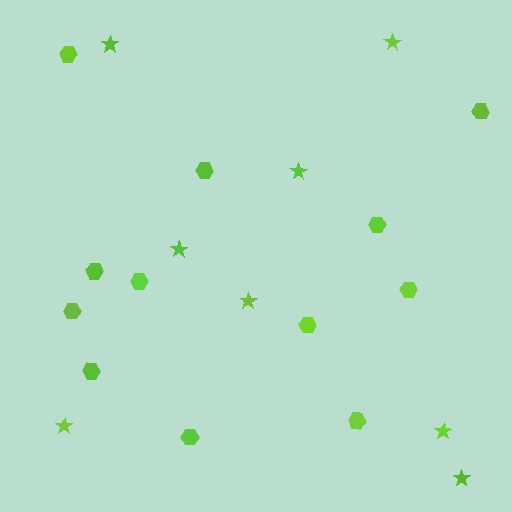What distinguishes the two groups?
There are 2 groups: one group of stars (8) and one group of hexagons (12).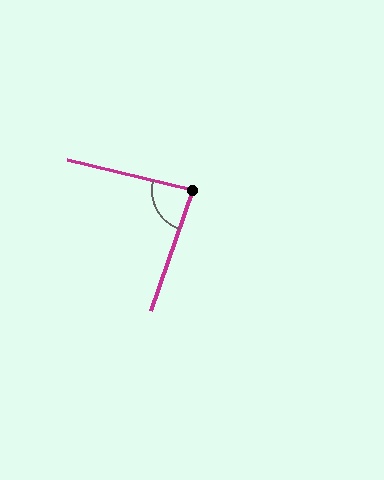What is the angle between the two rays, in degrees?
Approximately 84 degrees.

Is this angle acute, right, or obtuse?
It is acute.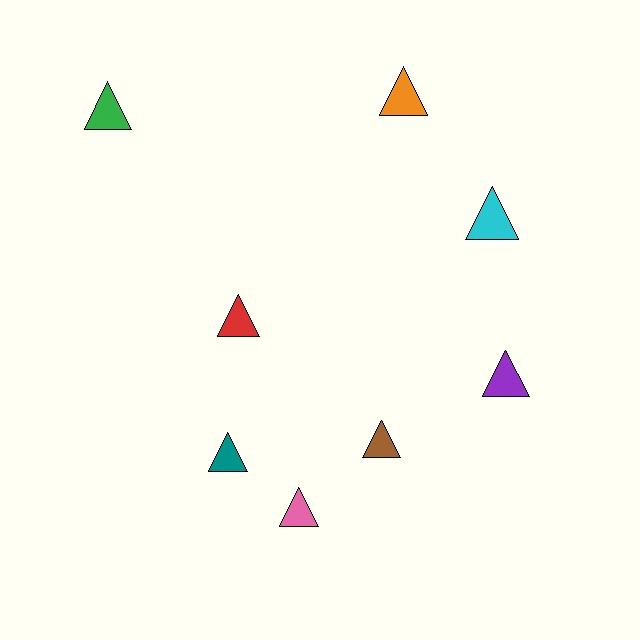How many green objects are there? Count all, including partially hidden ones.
There is 1 green object.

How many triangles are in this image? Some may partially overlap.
There are 8 triangles.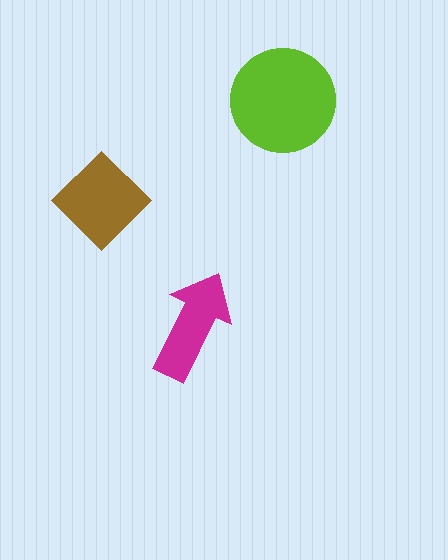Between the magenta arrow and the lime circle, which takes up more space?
The lime circle.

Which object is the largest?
The lime circle.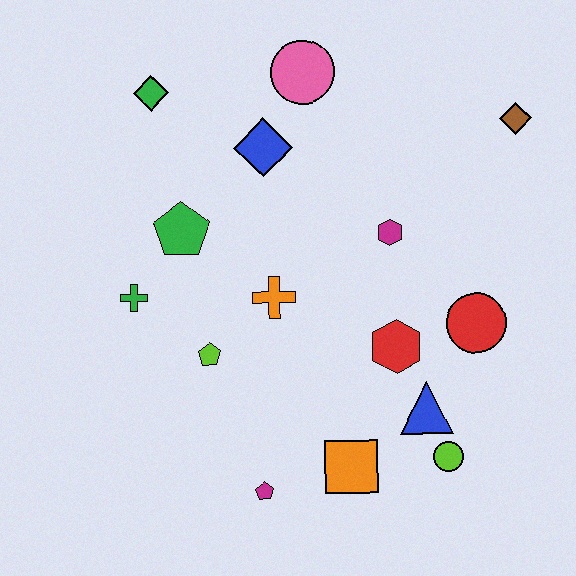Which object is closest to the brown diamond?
The magenta hexagon is closest to the brown diamond.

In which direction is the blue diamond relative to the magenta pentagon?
The blue diamond is above the magenta pentagon.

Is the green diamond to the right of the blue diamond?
No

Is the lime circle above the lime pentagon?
No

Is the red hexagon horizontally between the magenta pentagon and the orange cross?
No